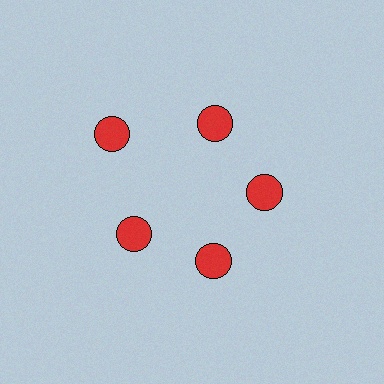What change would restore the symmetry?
The symmetry would be restored by moving it inward, back onto the ring so that all 5 circles sit at equal angles and equal distance from the center.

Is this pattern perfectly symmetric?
No. The 5 red circles are arranged in a ring, but one element near the 10 o'clock position is pushed outward from the center, breaking the 5-fold rotational symmetry.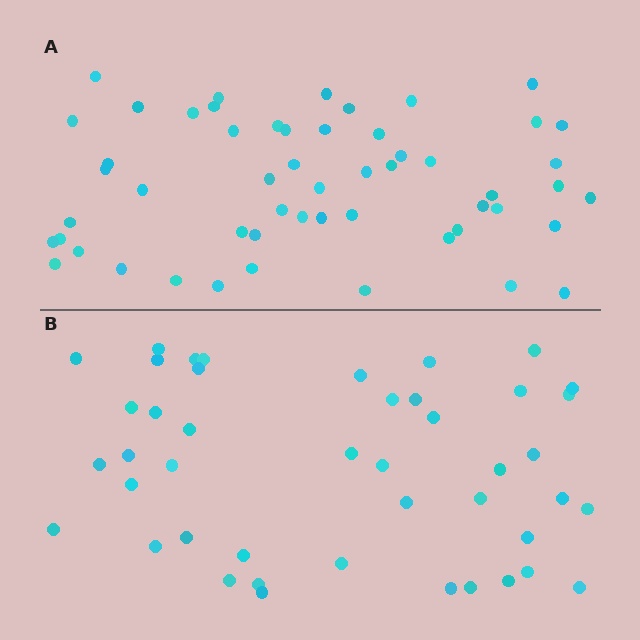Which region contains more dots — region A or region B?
Region A (the top region) has more dots.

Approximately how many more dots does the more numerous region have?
Region A has roughly 10 or so more dots than region B.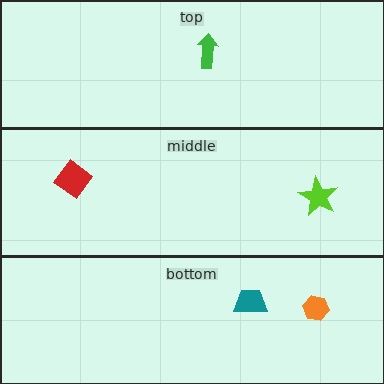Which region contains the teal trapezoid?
The bottom region.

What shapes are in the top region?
The green arrow.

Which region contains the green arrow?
The top region.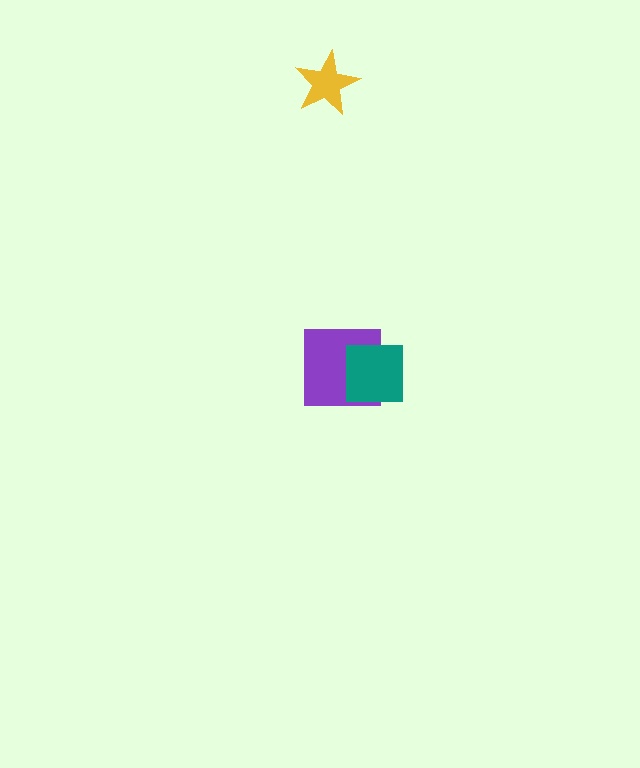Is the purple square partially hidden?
Yes, it is partially covered by another shape.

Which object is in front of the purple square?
The teal square is in front of the purple square.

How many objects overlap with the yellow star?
0 objects overlap with the yellow star.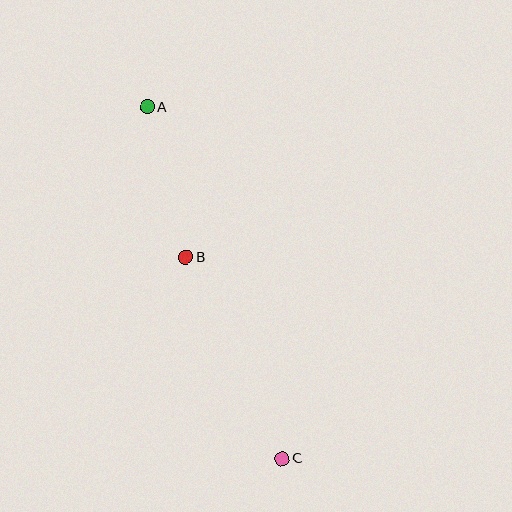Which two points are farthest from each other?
Points A and C are farthest from each other.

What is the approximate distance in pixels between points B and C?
The distance between B and C is approximately 223 pixels.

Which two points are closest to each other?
Points A and B are closest to each other.